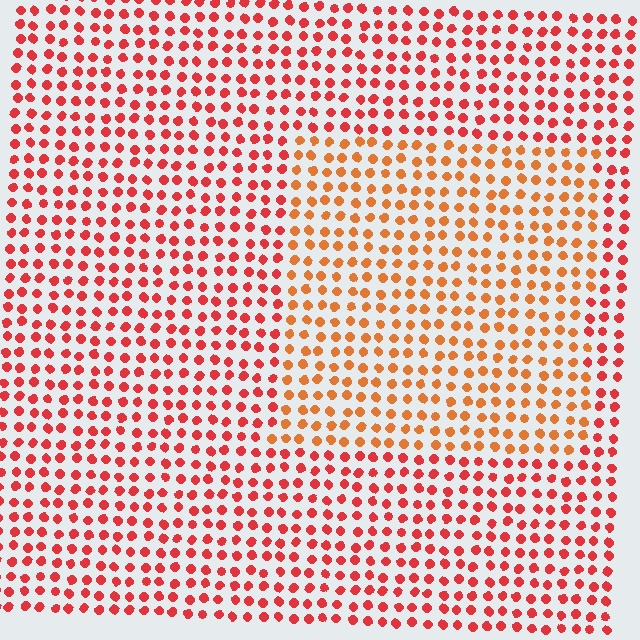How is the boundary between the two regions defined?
The boundary is defined purely by a slight shift in hue (about 27 degrees). Spacing, size, and orientation are identical on both sides.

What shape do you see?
I see a rectangle.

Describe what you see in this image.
The image is filled with small red elements in a uniform arrangement. A rectangle-shaped region is visible where the elements are tinted to a slightly different hue, forming a subtle color boundary.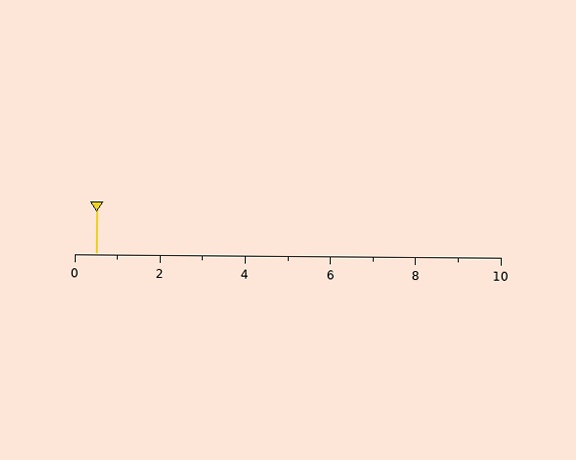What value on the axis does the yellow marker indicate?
The marker indicates approximately 0.5.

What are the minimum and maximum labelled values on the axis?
The axis runs from 0 to 10.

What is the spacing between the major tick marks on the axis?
The major ticks are spaced 2 apart.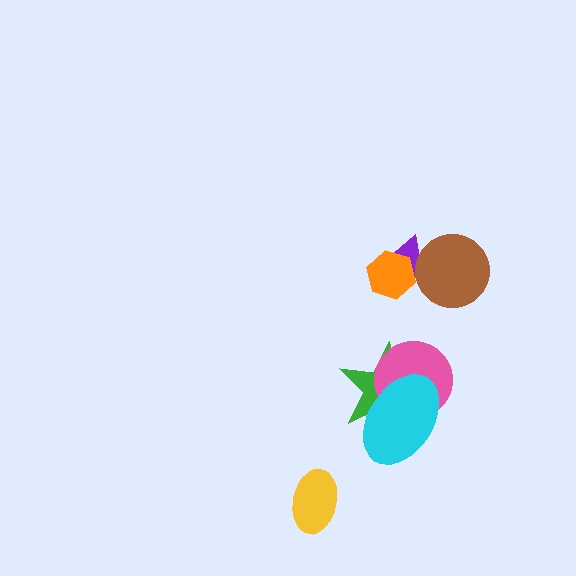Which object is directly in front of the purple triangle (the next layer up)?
The orange hexagon is directly in front of the purple triangle.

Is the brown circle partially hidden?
No, no other shape covers it.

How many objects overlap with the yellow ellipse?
0 objects overlap with the yellow ellipse.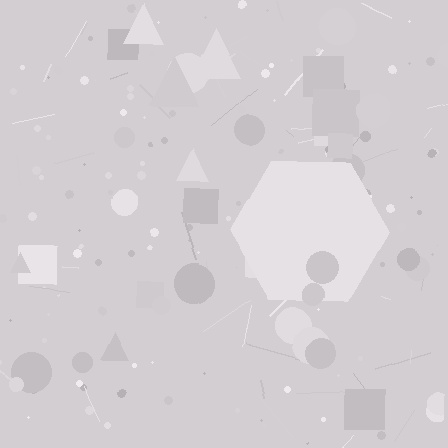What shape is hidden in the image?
A hexagon is hidden in the image.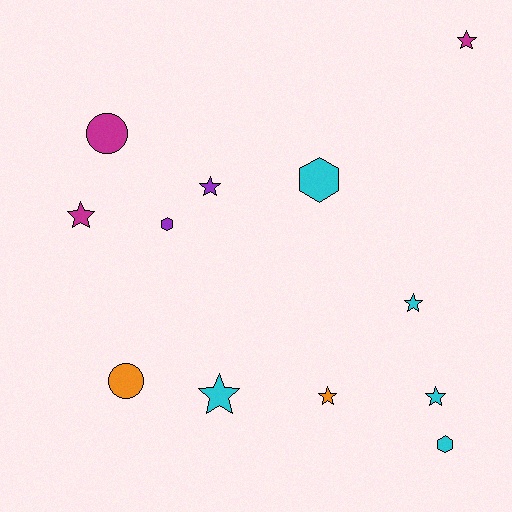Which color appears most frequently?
Cyan, with 5 objects.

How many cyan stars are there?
There are 3 cyan stars.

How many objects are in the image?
There are 12 objects.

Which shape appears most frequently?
Star, with 7 objects.